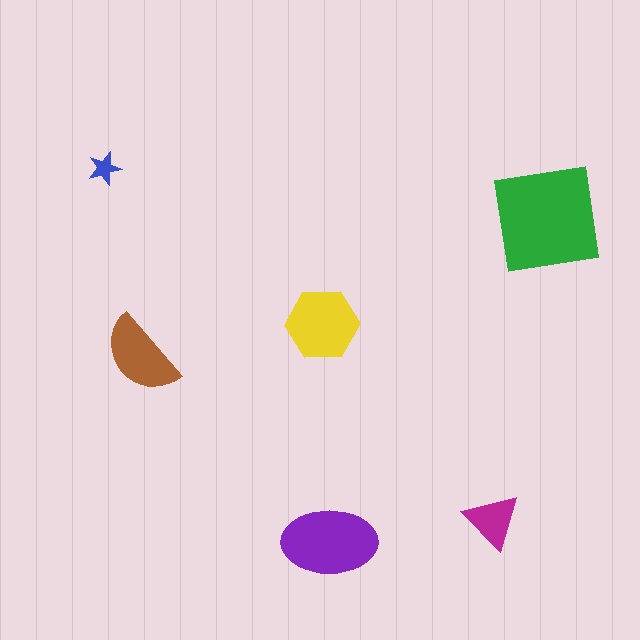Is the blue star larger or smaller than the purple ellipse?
Smaller.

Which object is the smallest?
The blue star.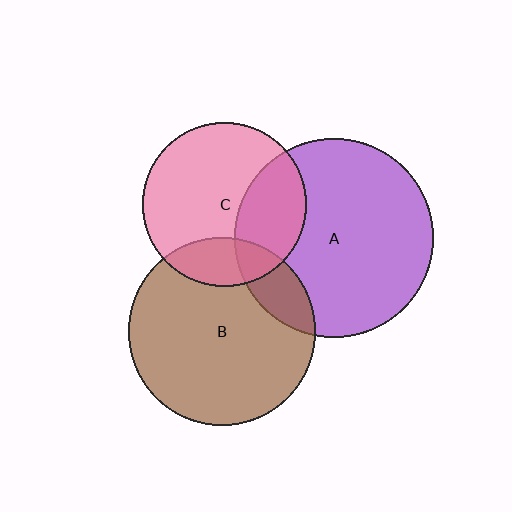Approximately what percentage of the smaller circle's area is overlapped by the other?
Approximately 30%.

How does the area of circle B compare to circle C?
Approximately 1.3 times.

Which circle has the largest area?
Circle A (purple).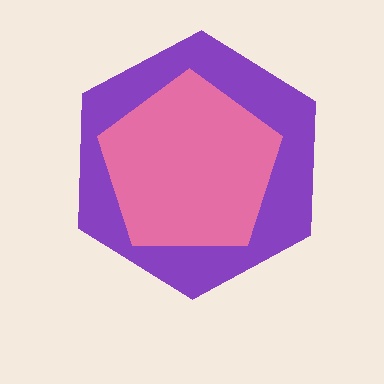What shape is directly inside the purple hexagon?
The pink pentagon.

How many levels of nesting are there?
2.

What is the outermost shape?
The purple hexagon.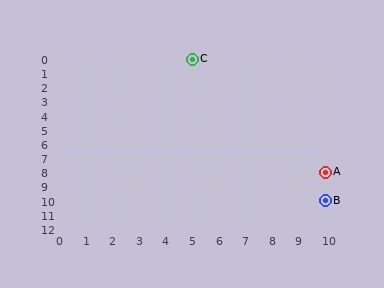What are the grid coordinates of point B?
Point B is at grid coordinates (10, 10).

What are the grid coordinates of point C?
Point C is at grid coordinates (5, 0).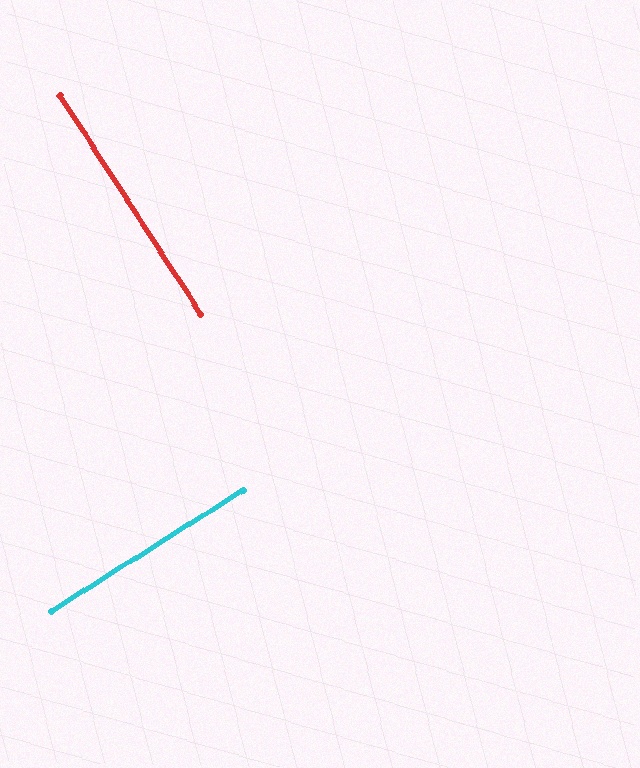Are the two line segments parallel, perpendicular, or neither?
Perpendicular — they meet at approximately 89°.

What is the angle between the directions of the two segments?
Approximately 89 degrees.